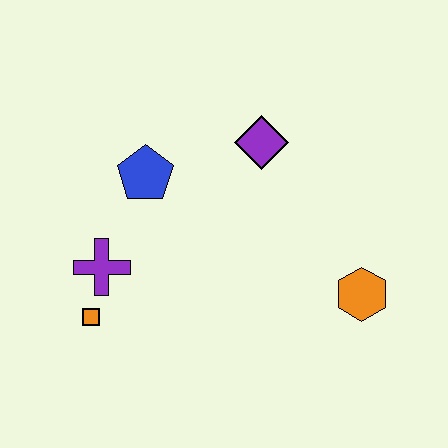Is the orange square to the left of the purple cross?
Yes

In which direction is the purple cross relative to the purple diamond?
The purple cross is to the left of the purple diamond.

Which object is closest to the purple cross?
The orange square is closest to the purple cross.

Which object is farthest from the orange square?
The orange hexagon is farthest from the orange square.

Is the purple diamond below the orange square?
No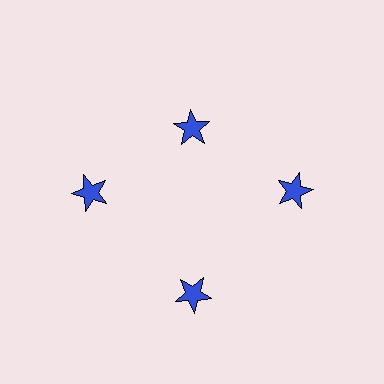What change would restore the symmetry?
The symmetry would be restored by moving it outward, back onto the ring so that all 4 stars sit at equal angles and equal distance from the center.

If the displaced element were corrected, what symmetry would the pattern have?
It would have 4-fold rotational symmetry — the pattern would map onto itself every 90 degrees.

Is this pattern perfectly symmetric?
No. The 4 blue stars are arranged in a ring, but one element near the 12 o'clock position is pulled inward toward the center, breaking the 4-fold rotational symmetry.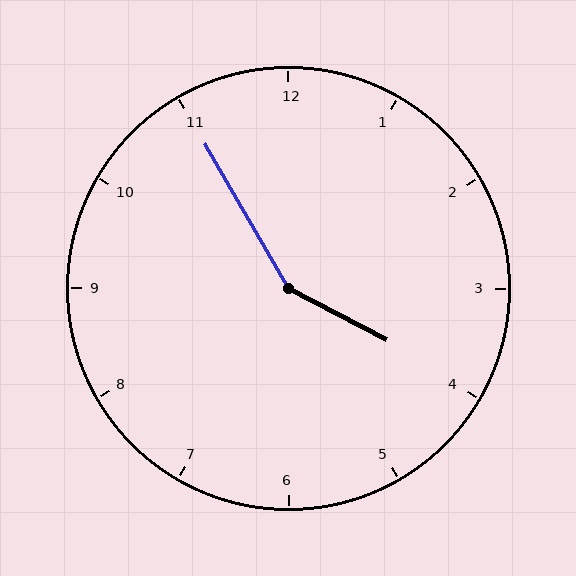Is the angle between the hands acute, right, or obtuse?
It is obtuse.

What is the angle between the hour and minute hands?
Approximately 148 degrees.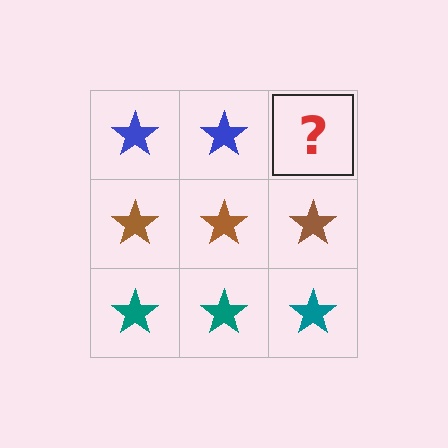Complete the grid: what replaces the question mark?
The question mark should be replaced with a blue star.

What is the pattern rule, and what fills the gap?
The rule is that each row has a consistent color. The gap should be filled with a blue star.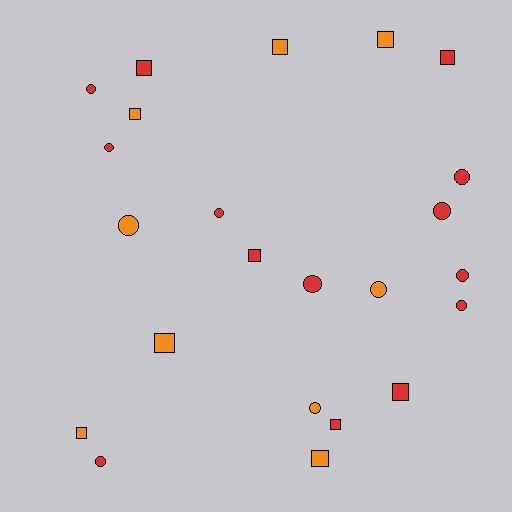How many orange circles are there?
There are 3 orange circles.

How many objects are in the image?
There are 23 objects.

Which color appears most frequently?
Red, with 14 objects.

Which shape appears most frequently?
Circle, with 12 objects.